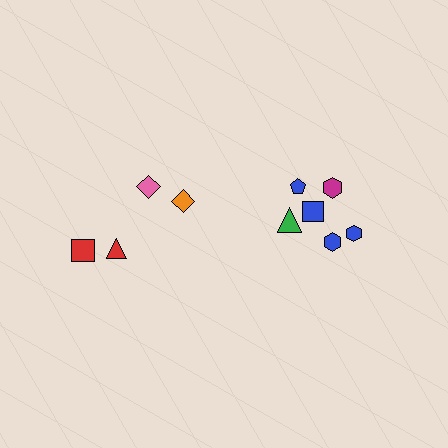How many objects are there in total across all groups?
There are 10 objects.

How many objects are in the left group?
There are 4 objects.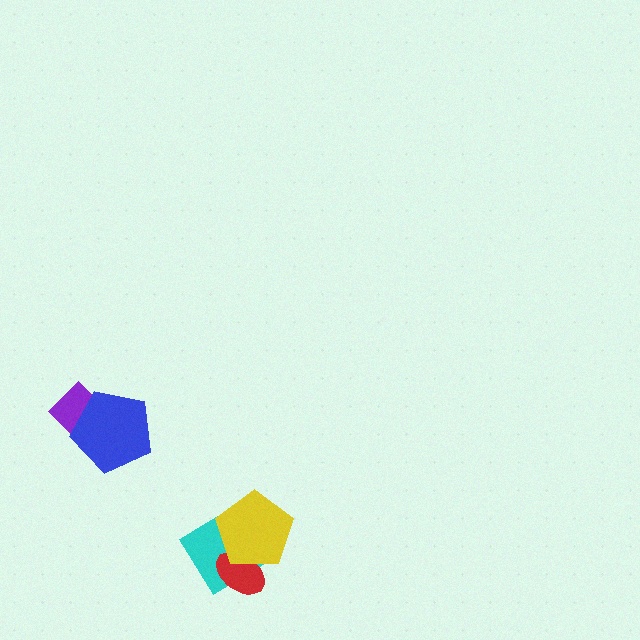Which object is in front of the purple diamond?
The blue pentagon is in front of the purple diamond.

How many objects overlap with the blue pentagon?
1 object overlaps with the blue pentagon.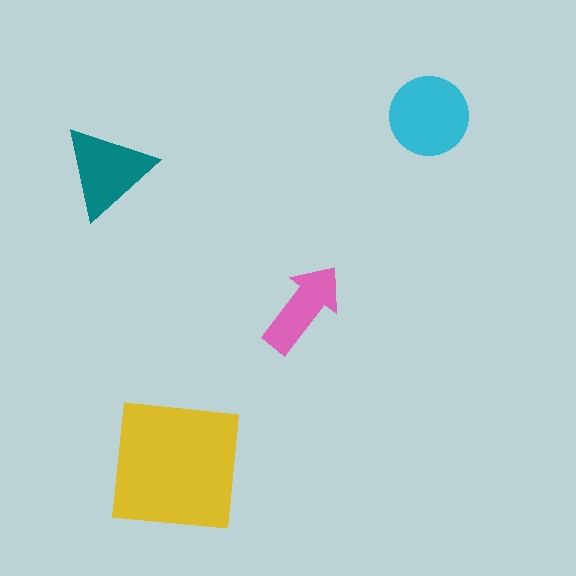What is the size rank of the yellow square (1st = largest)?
1st.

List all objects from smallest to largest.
The pink arrow, the teal triangle, the cyan circle, the yellow square.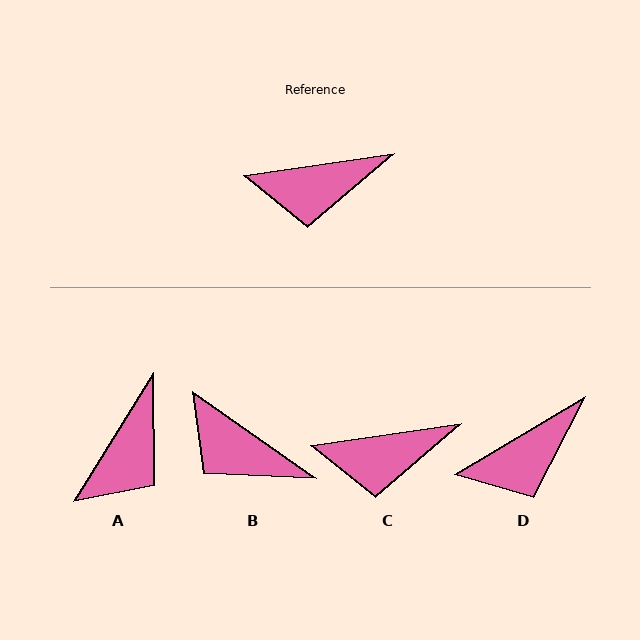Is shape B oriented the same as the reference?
No, it is off by about 43 degrees.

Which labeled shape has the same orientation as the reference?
C.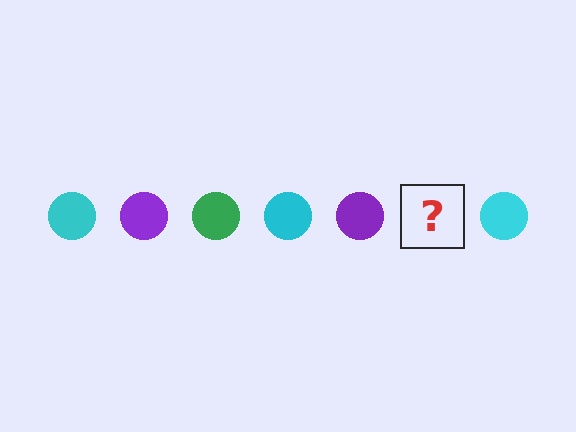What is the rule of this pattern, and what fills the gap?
The rule is that the pattern cycles through cyan, purple, green circles. The gap should be filled with a green circle.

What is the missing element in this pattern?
The missing element is a green circle.